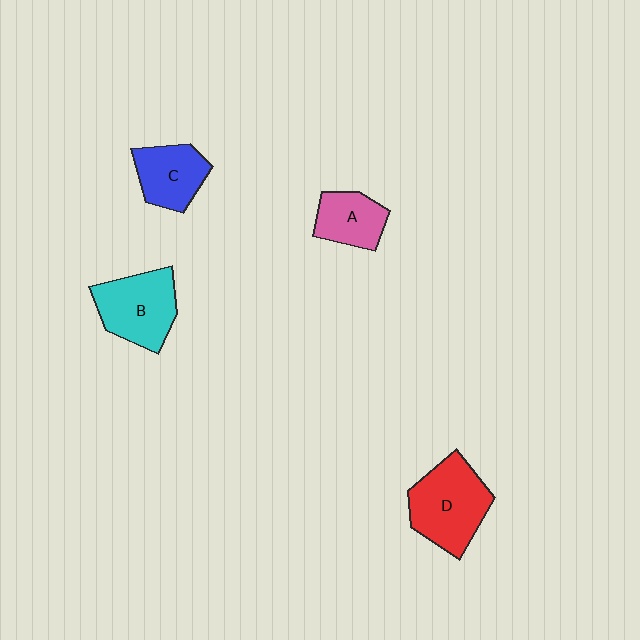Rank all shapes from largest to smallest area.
From largest to smallest: D (red), B (cyan), C (blue), A (pink).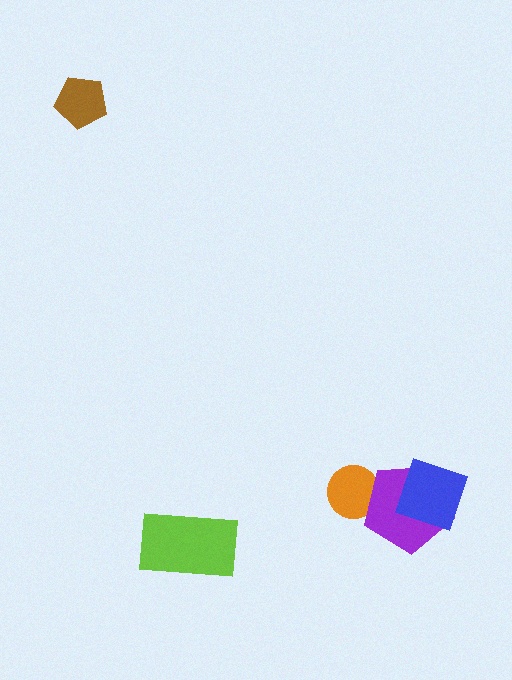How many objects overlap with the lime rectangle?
0 objects overlap with the lime rectangle.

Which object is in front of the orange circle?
The purple pentagon is in front of the orange circle.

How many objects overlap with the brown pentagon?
0 objects overlap with the brown pentagon.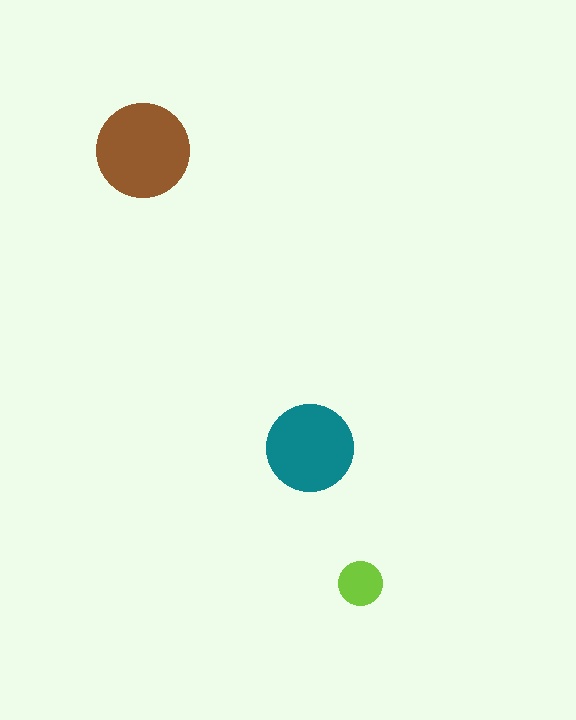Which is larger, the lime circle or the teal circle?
The teal one.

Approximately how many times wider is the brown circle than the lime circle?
About 2 times wider.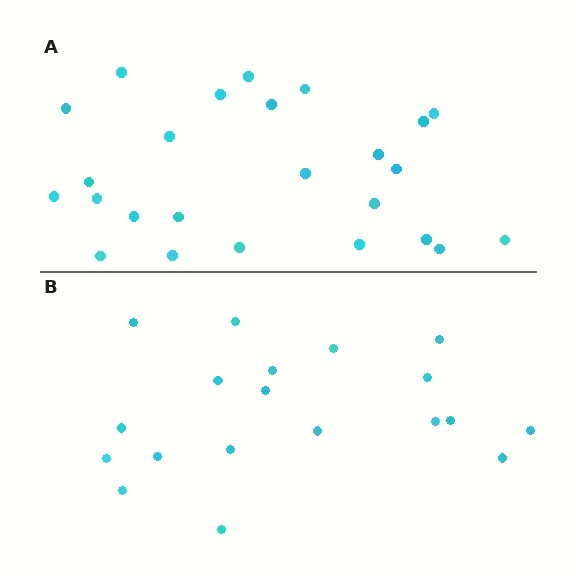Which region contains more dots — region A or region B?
Region A (the top region) has more dots.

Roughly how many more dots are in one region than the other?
Region A has about 6 more dots than region B.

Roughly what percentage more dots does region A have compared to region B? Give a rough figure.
About 30% more.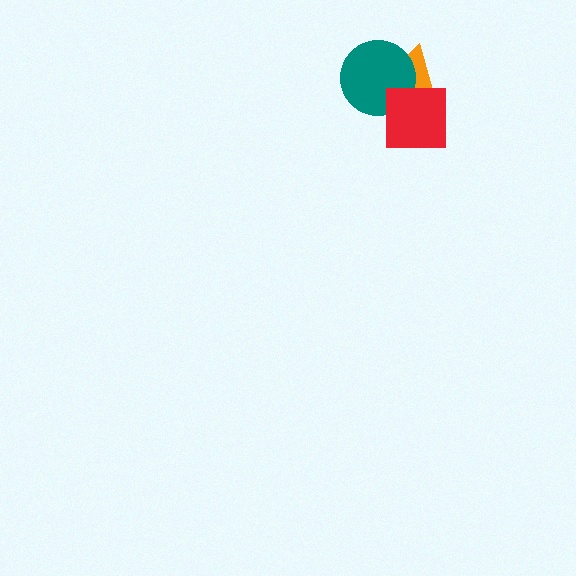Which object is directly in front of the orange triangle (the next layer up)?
The teal circle is directly in front of the orange triangle.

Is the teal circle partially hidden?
Yes, it is partially covered by another shape.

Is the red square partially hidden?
No, no other shape covers it.